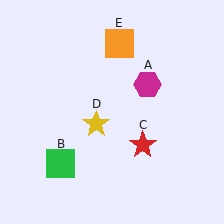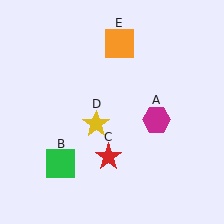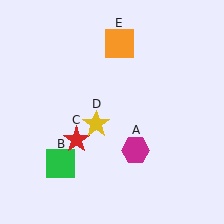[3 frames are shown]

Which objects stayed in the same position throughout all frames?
Green square (object B) and yellow star (object D) and orange square (object E) remained stationary.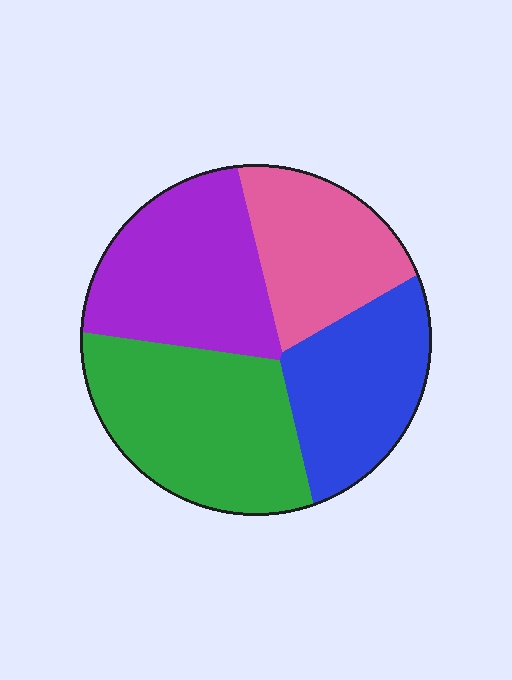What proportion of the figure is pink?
Pink takes up about one fifth (1/5) of the figure.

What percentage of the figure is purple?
Purple covers around 25% of the figure.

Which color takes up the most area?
Green, at roughly 30%.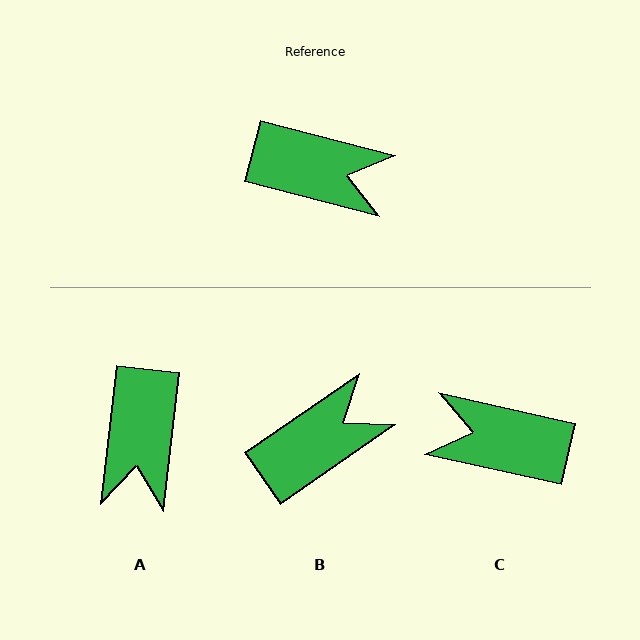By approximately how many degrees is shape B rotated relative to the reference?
Approximately 49 degrees counter-clockwise.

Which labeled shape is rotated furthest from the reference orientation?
C, about 178 degrees away.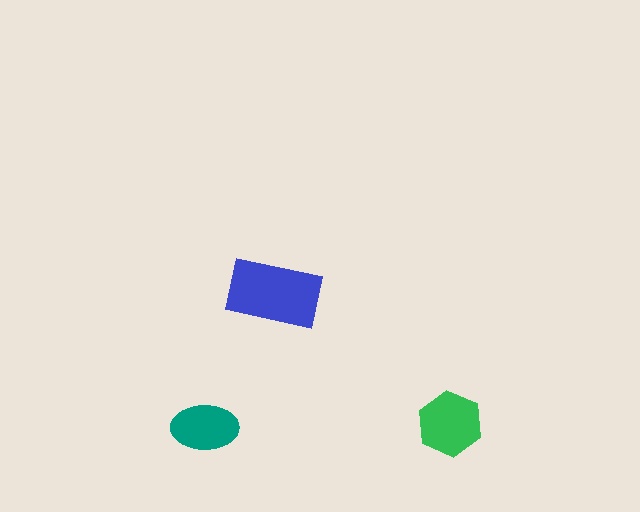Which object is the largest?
The blue rectangle.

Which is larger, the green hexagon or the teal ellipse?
The green hexagon.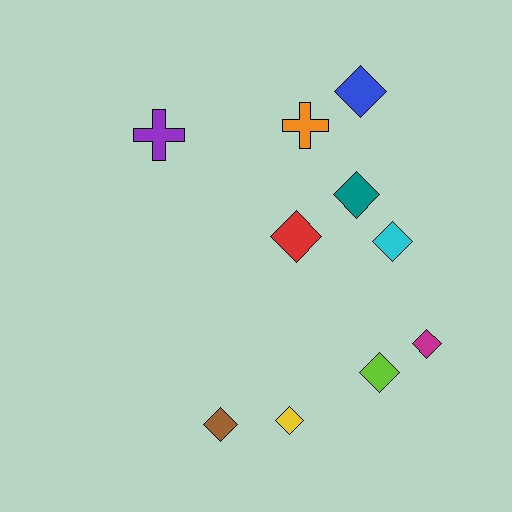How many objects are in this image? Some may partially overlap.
There are 10 objects.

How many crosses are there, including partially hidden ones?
There are 2 crosses.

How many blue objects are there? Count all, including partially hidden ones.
There is 1 blue object.